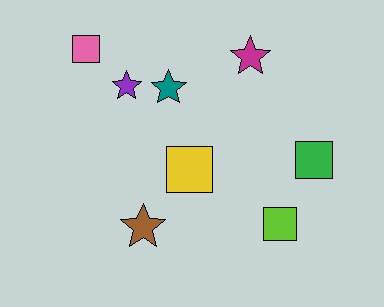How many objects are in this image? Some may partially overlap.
There are 8 objects.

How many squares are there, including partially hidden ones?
There are 4 squares.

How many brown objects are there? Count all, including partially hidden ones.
There is 1 brown object.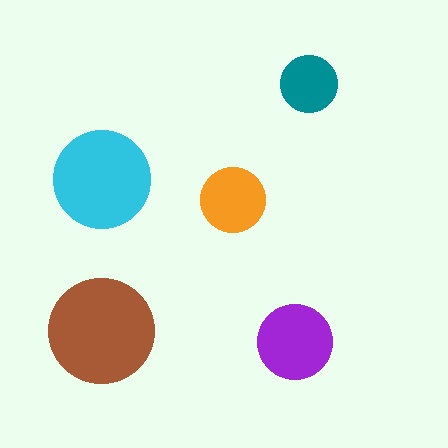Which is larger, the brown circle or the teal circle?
The brown one.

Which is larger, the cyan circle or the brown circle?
The brown one.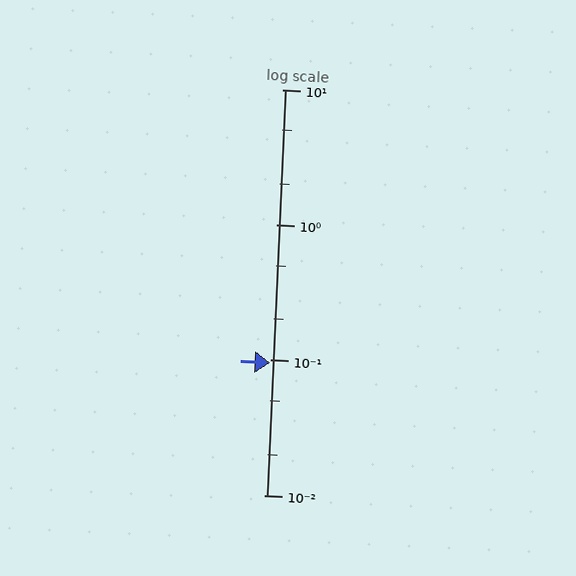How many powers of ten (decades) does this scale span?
The scale spans 3 decades, from 0.01 to 10.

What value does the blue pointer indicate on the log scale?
The pointer indicates approximately 0.096.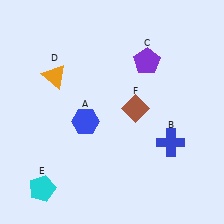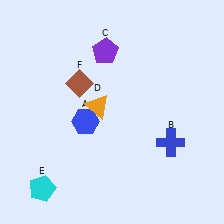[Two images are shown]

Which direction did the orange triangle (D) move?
The orange triangle (D) moved right.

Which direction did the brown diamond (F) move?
The brown diamond (F) moved left.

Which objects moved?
The objects that moved are: the purple pentagon (C), the orange triangle (D), the brown diamond (F).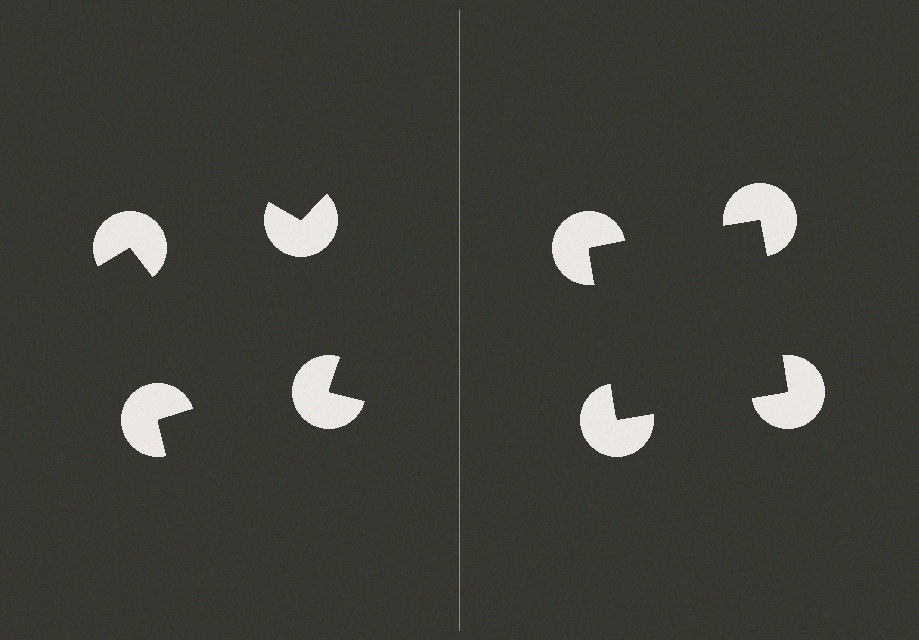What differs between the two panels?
The pac-man discs are positioned identically on both sides; only the wedge orientations differ. On the right they align to a square; on the left they are misaligned.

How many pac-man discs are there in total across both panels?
8 — 4 on each side.